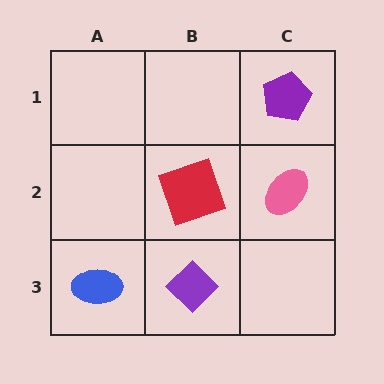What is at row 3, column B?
A purple diamond.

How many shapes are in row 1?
1 shape.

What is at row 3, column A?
A blue ellipse.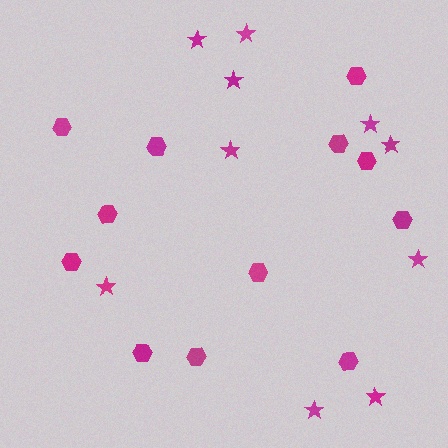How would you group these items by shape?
There are 2 groups: one group of hexagons (12) and one group of stars (10).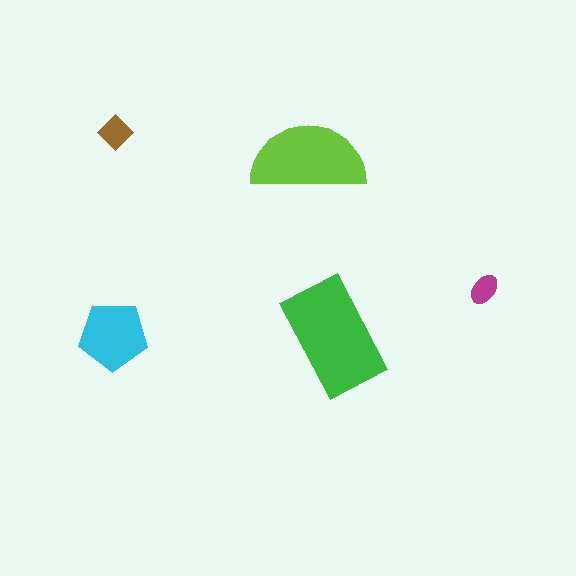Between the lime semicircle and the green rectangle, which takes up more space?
The green rectangle.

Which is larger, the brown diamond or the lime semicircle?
The lime semicircle.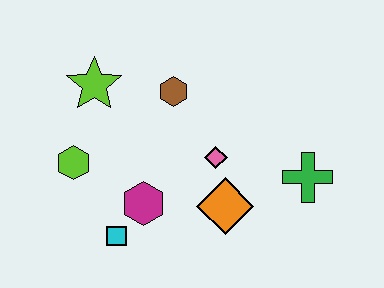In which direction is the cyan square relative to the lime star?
The cyan square is below the lime star.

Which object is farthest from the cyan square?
The green cross is farthest from the cyan square.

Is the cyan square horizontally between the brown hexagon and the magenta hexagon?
No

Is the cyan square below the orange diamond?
Yes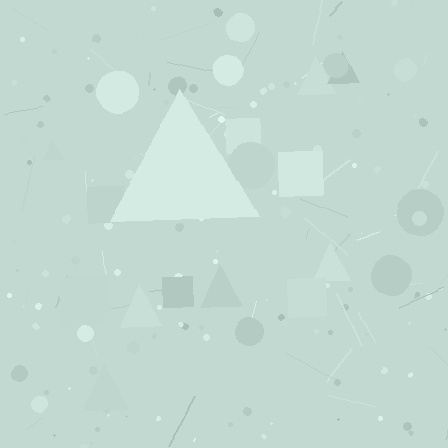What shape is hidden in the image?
A triangle is hidden in the image.